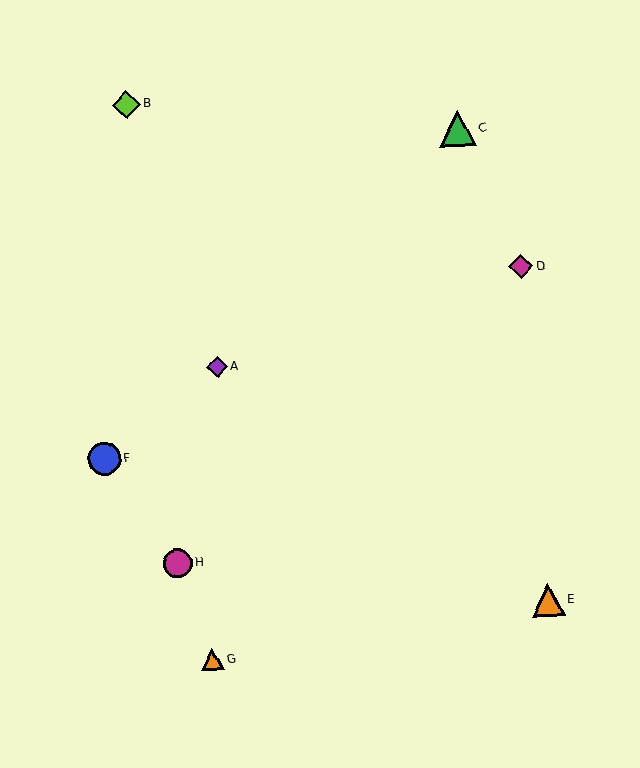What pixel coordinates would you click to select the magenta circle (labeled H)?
Click at (178, 564) to select the magenta circle H.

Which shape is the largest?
The green triangle (labeled C) is the largest.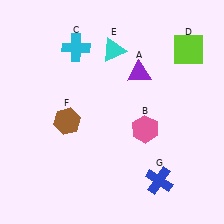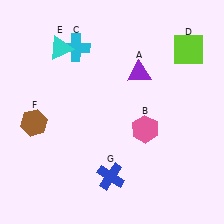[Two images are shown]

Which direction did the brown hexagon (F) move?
The brown hexagon (F) moved left.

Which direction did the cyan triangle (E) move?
The cyan triangle (E) moved left.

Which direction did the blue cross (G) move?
The blue cross (G) moved left.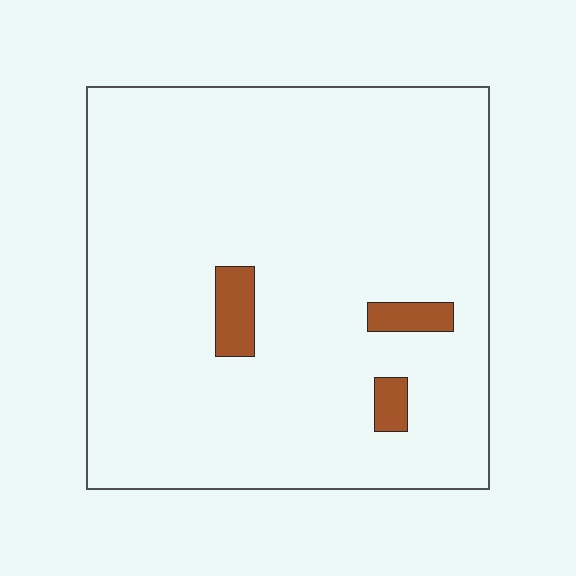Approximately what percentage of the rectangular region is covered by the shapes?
Approximately 5%.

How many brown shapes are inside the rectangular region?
3.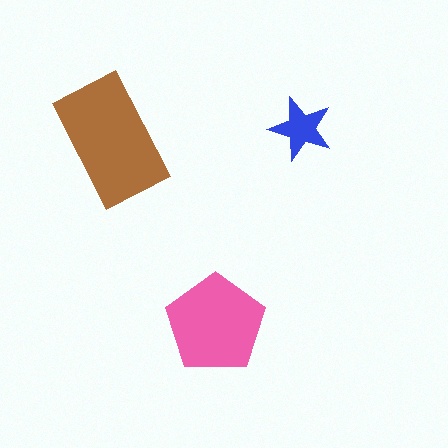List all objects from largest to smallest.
The brown rectangle, the pink pentagon, the blue star.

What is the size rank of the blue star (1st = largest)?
3rd.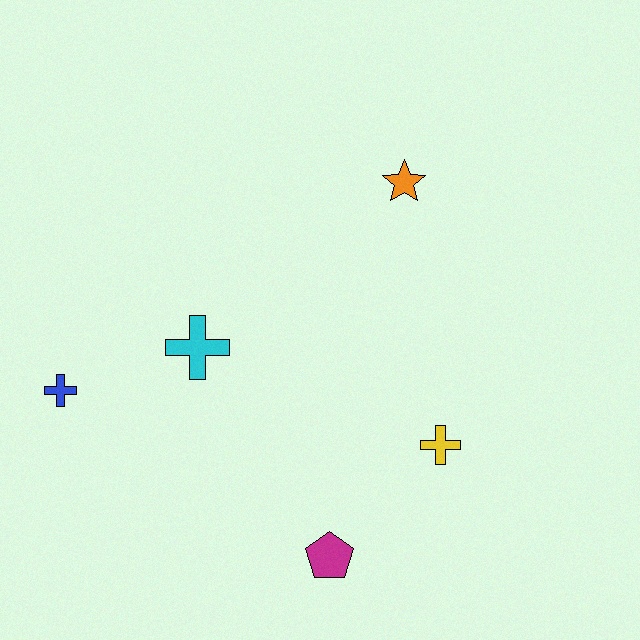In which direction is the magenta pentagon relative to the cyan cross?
The magenta pentagon is below the cyan cross.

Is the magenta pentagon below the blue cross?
Yes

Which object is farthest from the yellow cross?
The blue cross is farthest from the yellow cross.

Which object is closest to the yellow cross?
The magenta pentagon is closest to the yellow cross.